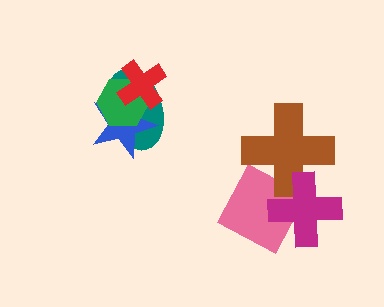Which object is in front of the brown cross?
The magenta cross is in front of the brown cross.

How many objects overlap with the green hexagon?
3 objects overlap with the green hexagon.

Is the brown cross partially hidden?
Yes, it is partially covered by another shape.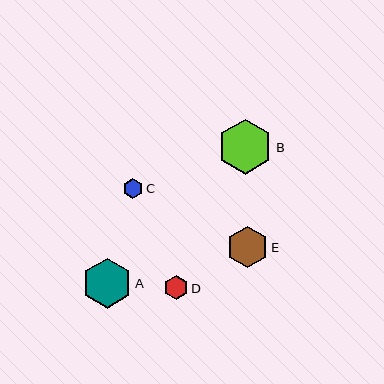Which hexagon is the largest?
Hexagon B is the largest with a size of approximately 55 pixels.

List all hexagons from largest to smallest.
From largest to smallest: B, A, E, D, C.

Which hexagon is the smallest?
Hexagon C is the smallest with a size of approximately 20 pixels.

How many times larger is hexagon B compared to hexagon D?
Hexagon B is approximately 2.3 times the size of hexagon D.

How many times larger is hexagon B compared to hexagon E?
Hexagon B is approximately 1.3 times the size of hexagon E.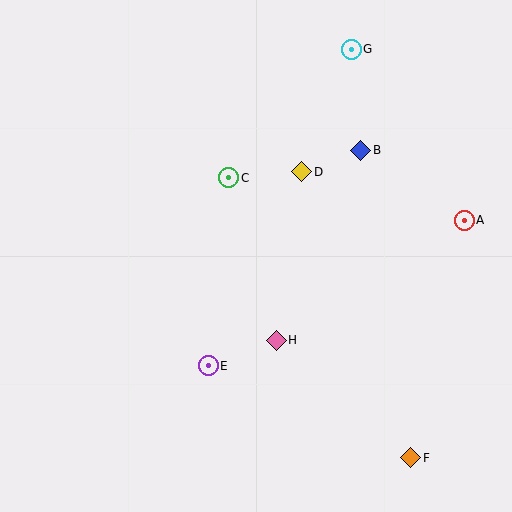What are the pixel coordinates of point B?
Point B is at (361, 151).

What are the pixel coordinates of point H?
Point H is at (276, 340).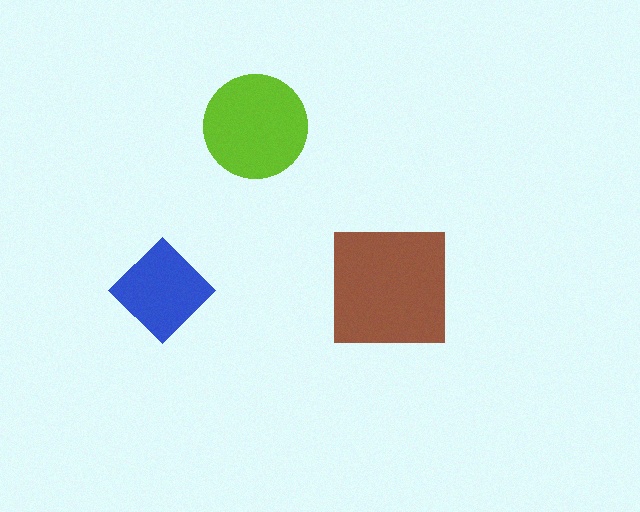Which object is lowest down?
The blue diamond is bottommost.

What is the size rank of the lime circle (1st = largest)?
2nd.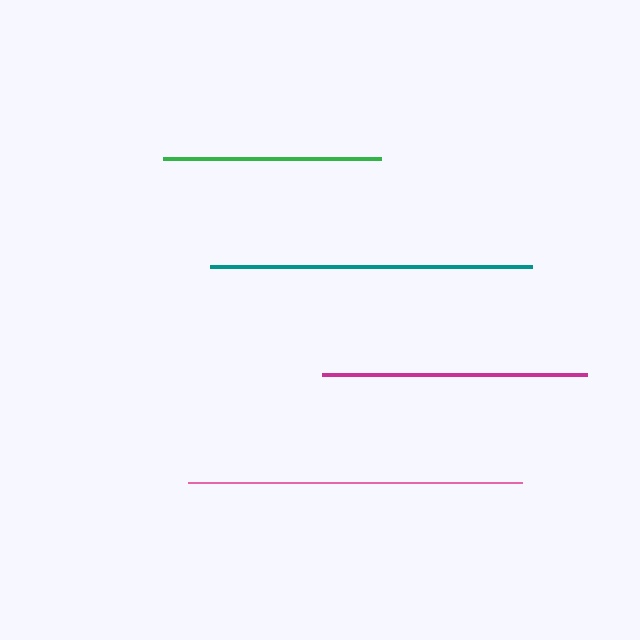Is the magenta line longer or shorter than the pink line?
The pink line is longer than the magenta line.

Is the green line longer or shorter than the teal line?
The teal line is longer than the green line.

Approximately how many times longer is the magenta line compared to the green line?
The magenta line is approximately 1.2 times the length of the green line.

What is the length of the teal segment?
The teal segment is approximately 322 pixels long.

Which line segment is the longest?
The pink line is the longest at approximately 335 pixels.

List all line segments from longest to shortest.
From longest to shortest: pink, teal, magenta, green.